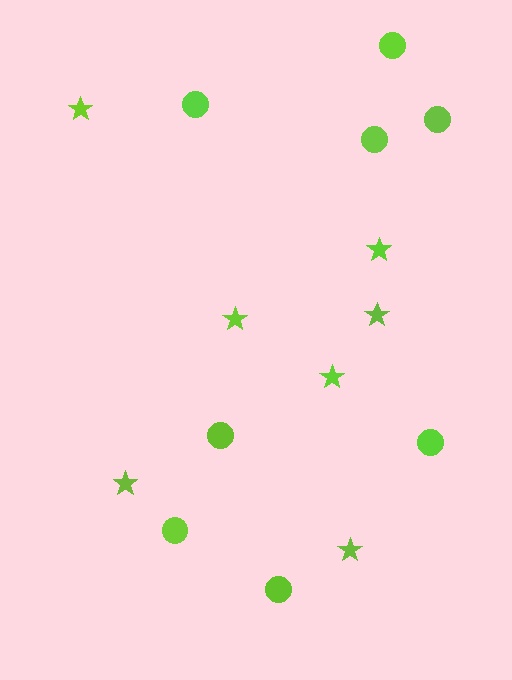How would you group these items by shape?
There are 2 groups: one group of stars (7) and one group of circles (8).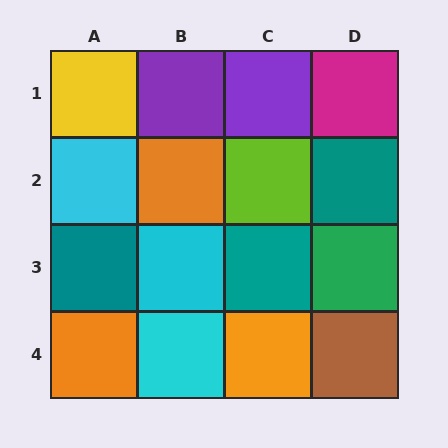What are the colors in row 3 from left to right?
Teal, cyan, teal, green.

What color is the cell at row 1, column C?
Purple.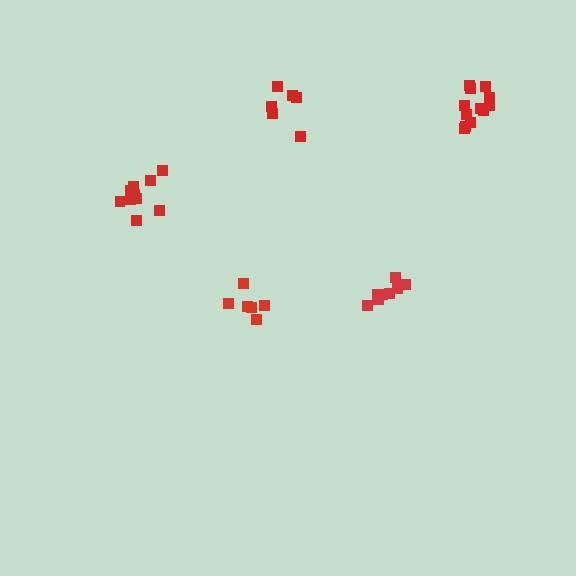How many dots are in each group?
Group 1: 6 dots, Group 2: 8 dots, Group 3: 12 dots, Group 4: 10 dots, Group 5: 7 dots (43 total).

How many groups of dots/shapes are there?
There are 5 groups.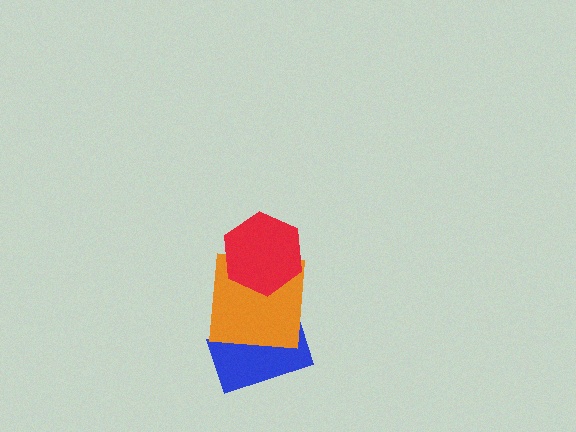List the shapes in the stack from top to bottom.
From top to bottom: the red hexagon, the orange square, the blue rectangle.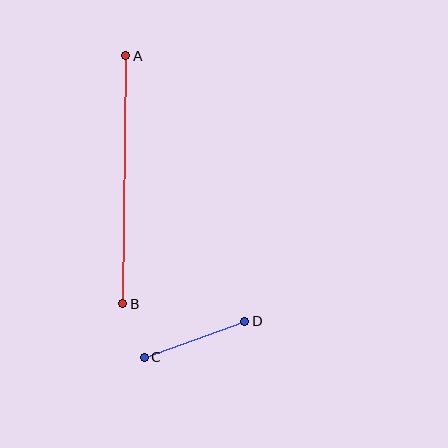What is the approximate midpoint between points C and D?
The midpoint is at approximately (194, 339) pixels.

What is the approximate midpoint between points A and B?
The midpoint is at approximately (124, 180) pixels.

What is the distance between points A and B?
The distance is approximately 248 pixels.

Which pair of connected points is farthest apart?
Points A and B are farthest apart.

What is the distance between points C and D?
The distance is approximately 106 pixels.